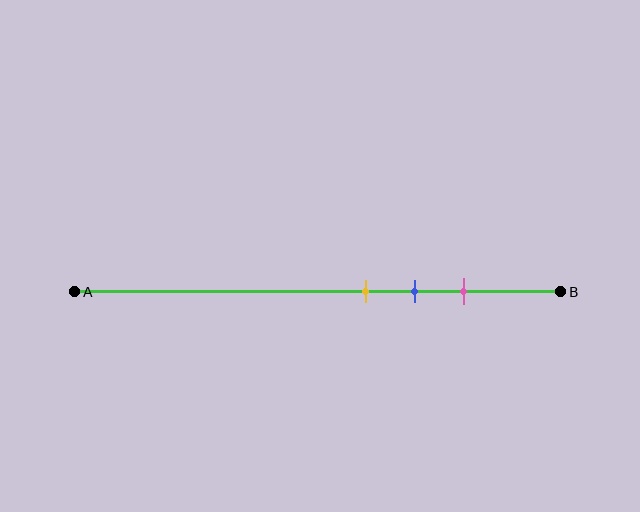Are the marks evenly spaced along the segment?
Yes, the marks are approximately evenly spaced.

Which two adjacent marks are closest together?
The yellow and blue marks are the closest adjacent pair.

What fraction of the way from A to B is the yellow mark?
The yellow mark is approximately 60% (0.6) of the way from A to B.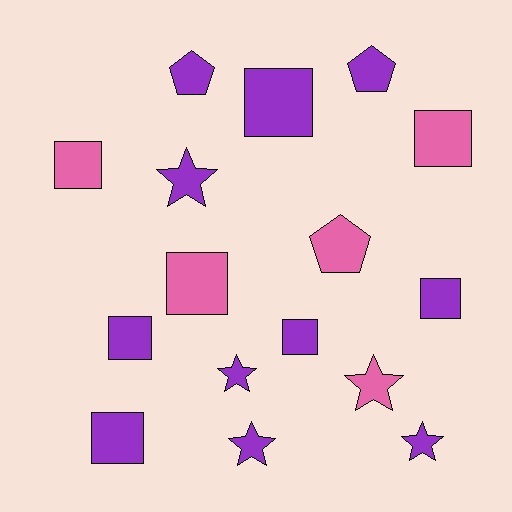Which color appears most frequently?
Purple, with 11 objects.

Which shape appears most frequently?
Square, with 8 objects.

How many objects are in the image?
There are 16 objects.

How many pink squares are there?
There are 3 pink squares.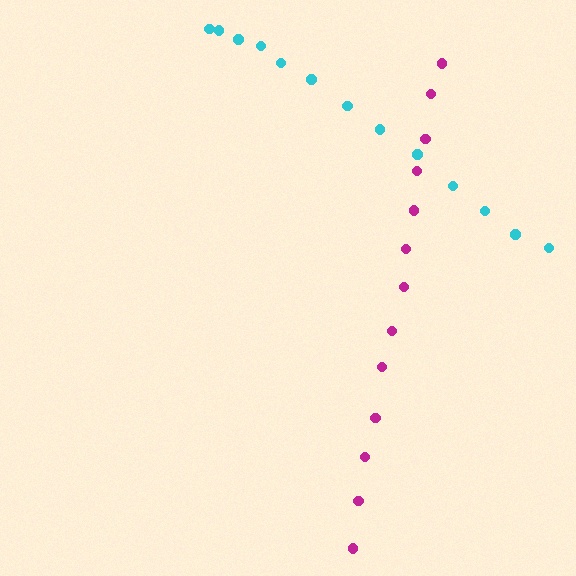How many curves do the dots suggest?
There are 2 distinct paths.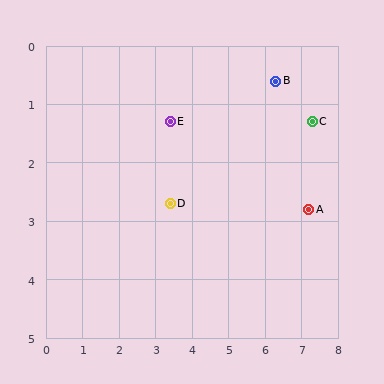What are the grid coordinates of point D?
Point D is at approximately (3.4, 2.7).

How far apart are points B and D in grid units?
Points B and D are about 3.6 grid units apart.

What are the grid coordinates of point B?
Point B is at approximately (6.3, 0.6).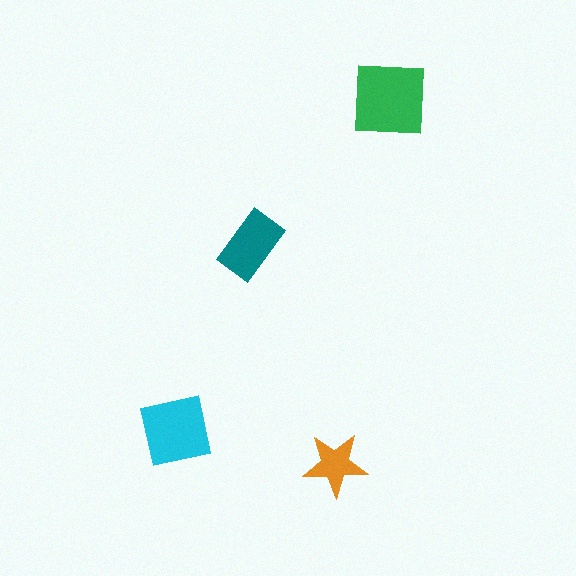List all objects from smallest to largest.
The orange star, the teal rectangle, the cyan square, the green square.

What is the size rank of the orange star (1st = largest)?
4th.